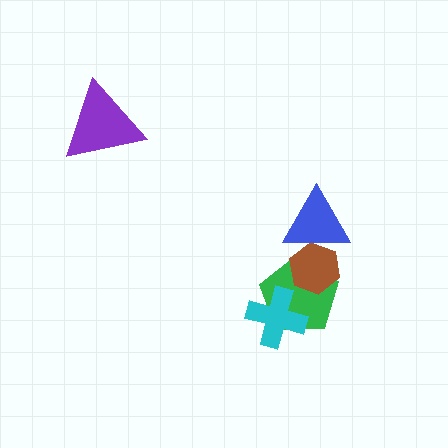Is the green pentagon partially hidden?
Yes, it is partially covered by another shape.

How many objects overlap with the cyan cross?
1 object overlaps with the cyan cross.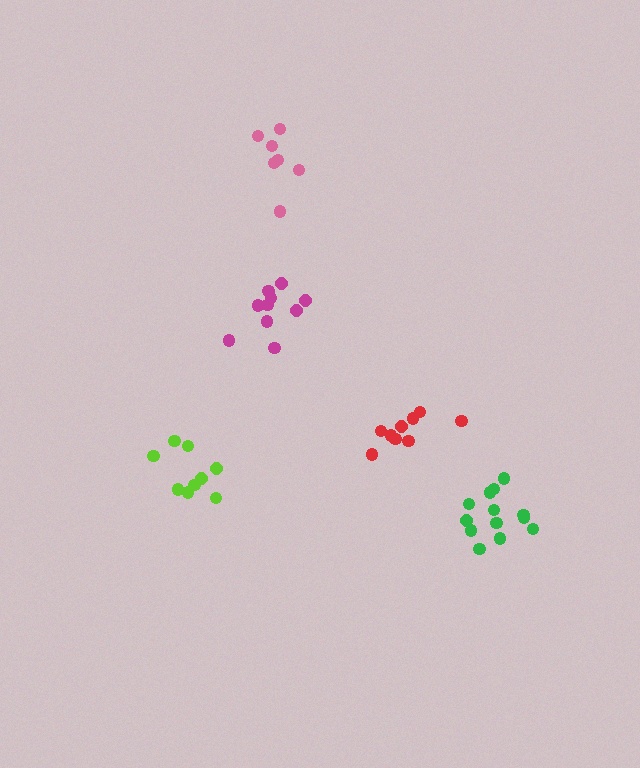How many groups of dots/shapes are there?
There are 5 groups.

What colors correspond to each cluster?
The clusters are colored: green, magenta, lime, pink, red.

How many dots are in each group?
Group 1: 13 dots, Group 2: 10 dots, Group 3: 9 dots, Group 4: 7 dots, Group 5: 9 dots (48 total).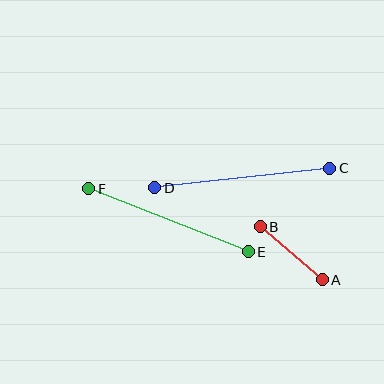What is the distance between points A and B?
The distance is approximately 82 pixels.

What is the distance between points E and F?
The distance is approximately 171 pixels.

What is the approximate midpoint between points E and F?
The midpoint is at approximately (168, 220) pixels.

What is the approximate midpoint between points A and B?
The midpoint is at approximately (291, 253) pixels.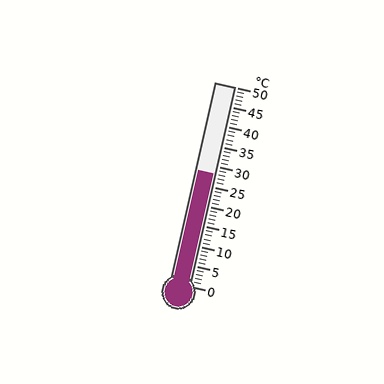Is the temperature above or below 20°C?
The temperature is above 20°C.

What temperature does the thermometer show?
The thermometer shows approximately 28°C.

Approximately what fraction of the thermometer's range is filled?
The thermometer is filled to approximately 55% of its range.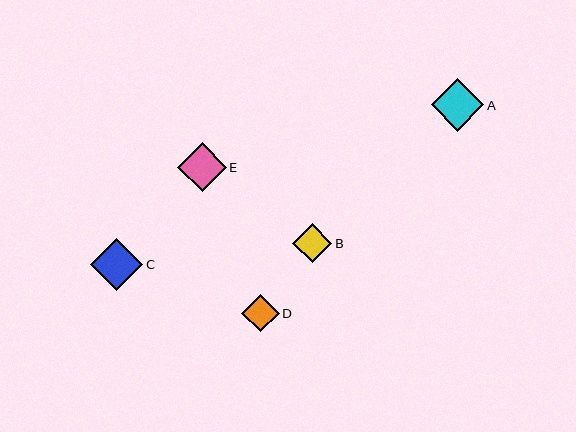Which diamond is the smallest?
Diamond D is the smallest with a size of approximately 38 pixels.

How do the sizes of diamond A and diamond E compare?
Diamond A and diamond E are approximately the same size.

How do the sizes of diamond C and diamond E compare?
Diamond C and diamond E are approximately the same size.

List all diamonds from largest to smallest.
From largest to smallest: A, C, E, B, D.